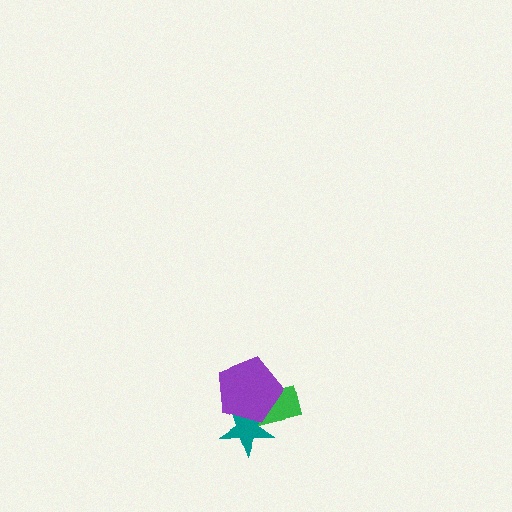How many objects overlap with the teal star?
2 objects overlap with the teal star.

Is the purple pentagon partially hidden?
No, no other shape covers it.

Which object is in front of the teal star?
The purple pentagon is in front of the teal star.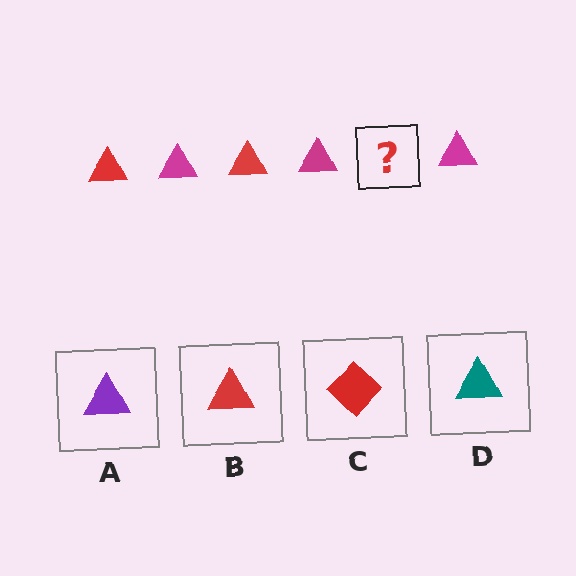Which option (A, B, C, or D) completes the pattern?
B.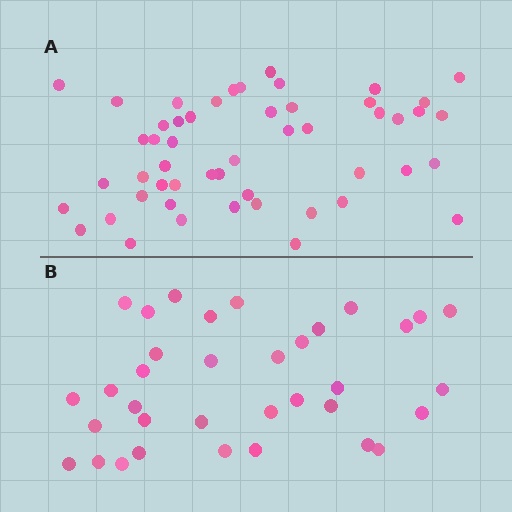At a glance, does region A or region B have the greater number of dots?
Region A (the top region) has more dots.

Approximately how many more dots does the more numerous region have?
Region A has approximately 15 more dots than region B.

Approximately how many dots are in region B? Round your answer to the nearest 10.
About 40 dots. (The exact count is 35, which rounds to 40.)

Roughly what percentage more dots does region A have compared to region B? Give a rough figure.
About 45% more.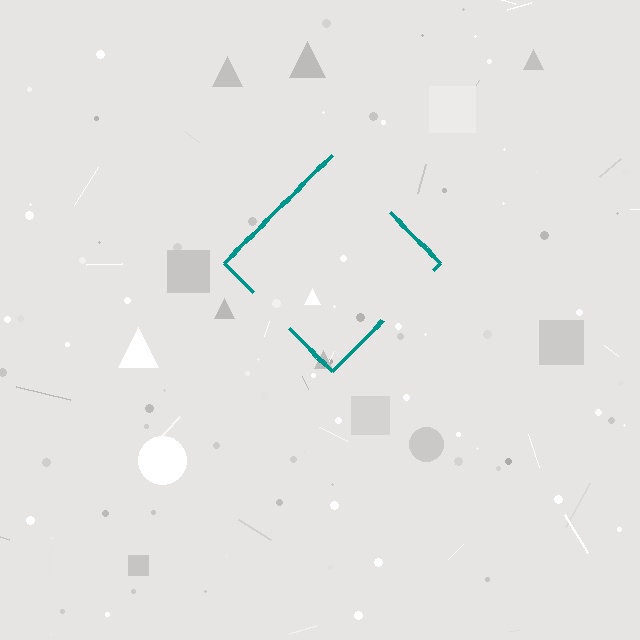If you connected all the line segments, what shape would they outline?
They would outline a diamond.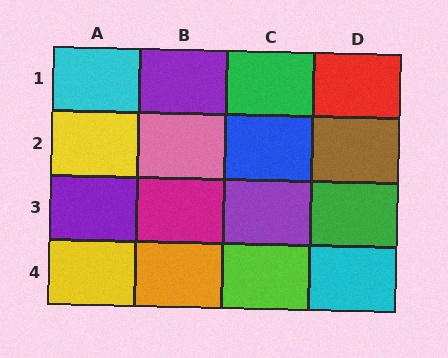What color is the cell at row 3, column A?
Purple.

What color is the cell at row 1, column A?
Cyan.